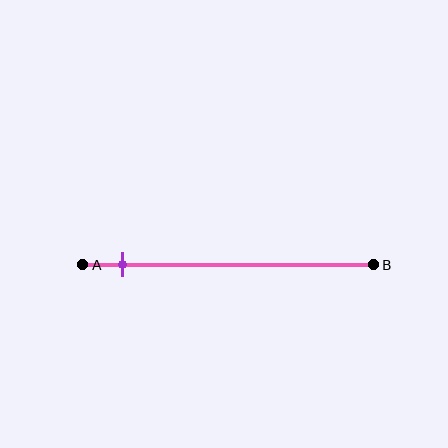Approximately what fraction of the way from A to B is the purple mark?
The purple mark is approximately 15% of the way from A to B.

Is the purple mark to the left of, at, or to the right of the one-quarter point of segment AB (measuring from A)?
The purple mark is to the left of the one-quarter point of segment AB.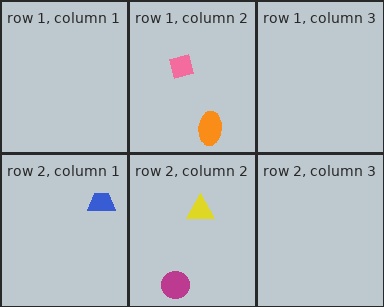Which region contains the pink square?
The row 1, column 2 region.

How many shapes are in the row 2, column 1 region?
1.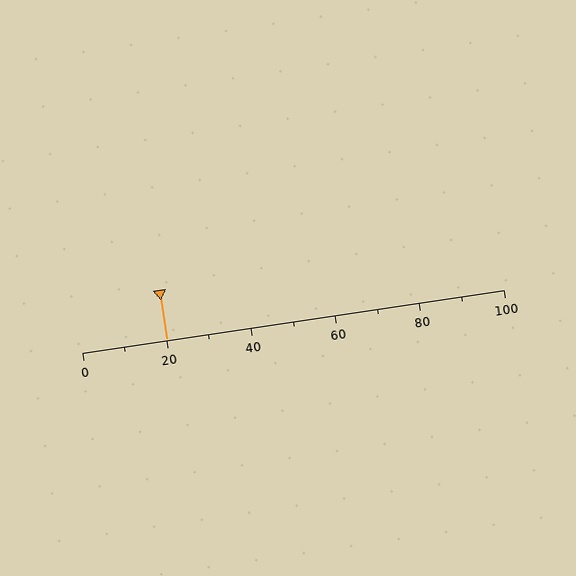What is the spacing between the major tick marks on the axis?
The major ticks are spaced 20 apart.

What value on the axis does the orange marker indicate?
The marker indicates approximately 20.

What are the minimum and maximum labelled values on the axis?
The axis runs from 0 to 100.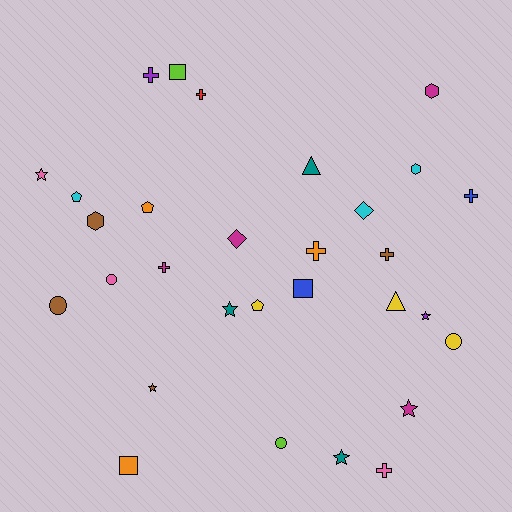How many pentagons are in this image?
There are 3 pentagons.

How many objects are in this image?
There are 30 objects.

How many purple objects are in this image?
There are 2 purple objects.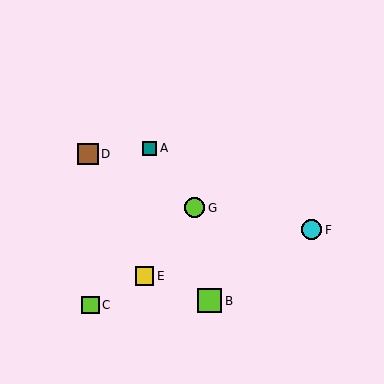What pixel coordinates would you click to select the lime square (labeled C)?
Click at (90, 305) to select the lime square C.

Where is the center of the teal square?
The center of the teal square is at (150, 148).